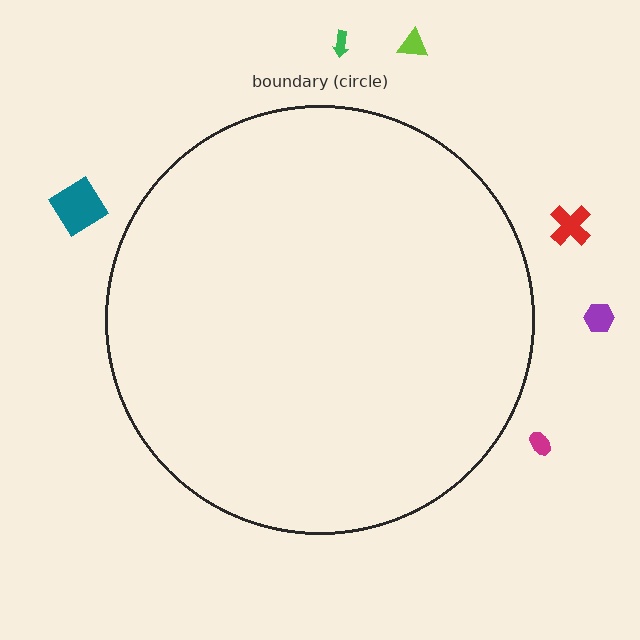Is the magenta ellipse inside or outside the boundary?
Outside.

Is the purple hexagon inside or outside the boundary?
Outside.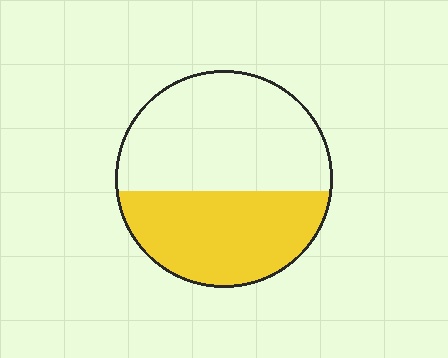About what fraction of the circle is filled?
About two fifths (2/5).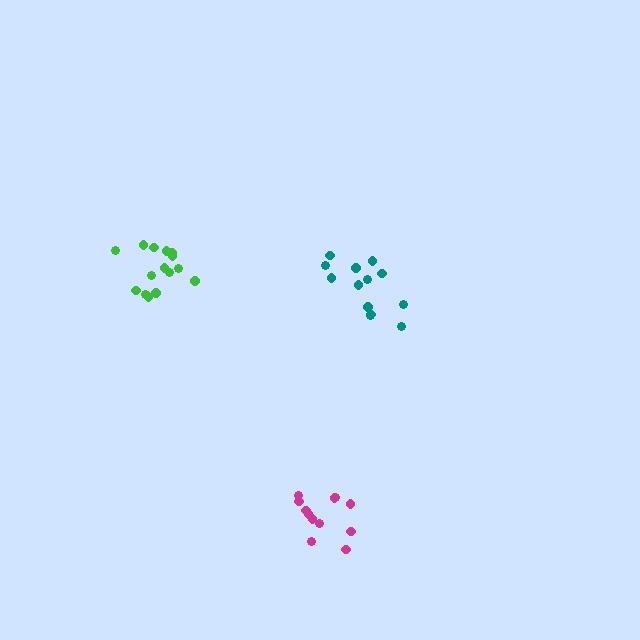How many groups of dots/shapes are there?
There are 3 groups.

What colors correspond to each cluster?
The clusters are colored: magenta, teal, green.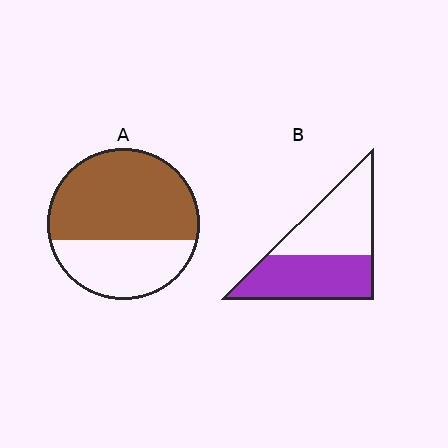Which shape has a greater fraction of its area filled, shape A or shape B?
Shape A.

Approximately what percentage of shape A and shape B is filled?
A is approximately 65% and B is approximately 50%.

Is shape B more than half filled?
Roughly half.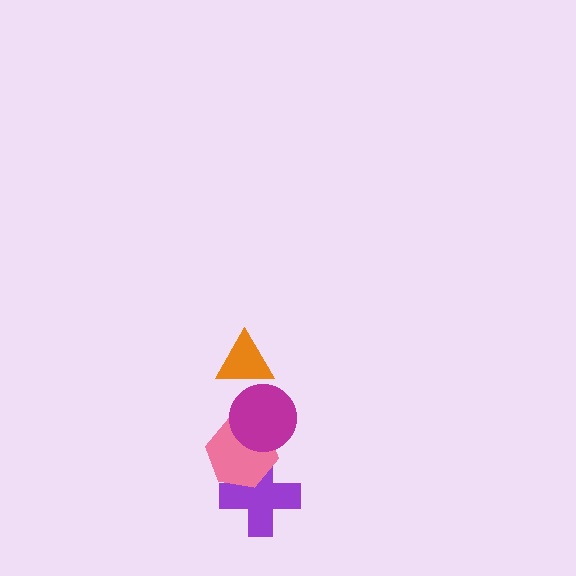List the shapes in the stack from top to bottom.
From top to bottom: the orange triangle, the magenta circle, the pink hexagon, the purple cross.